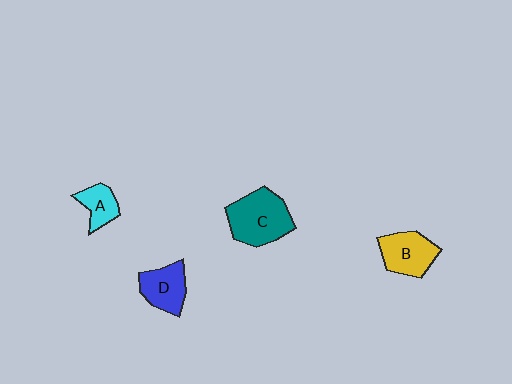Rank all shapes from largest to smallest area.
From largest to smallest: C (teal), B (yellow), D (blue), A (cyan).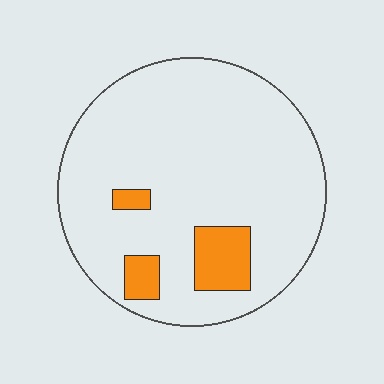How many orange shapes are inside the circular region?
3.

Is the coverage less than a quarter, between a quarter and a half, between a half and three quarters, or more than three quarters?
Less than a quarter.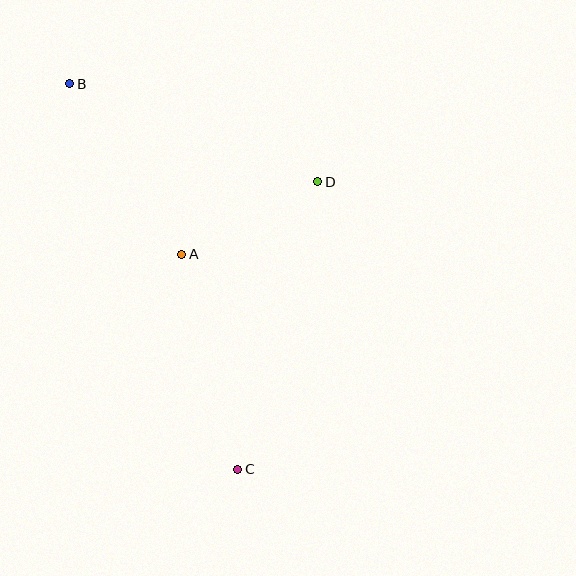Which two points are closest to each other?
Points A and D are closest to each other.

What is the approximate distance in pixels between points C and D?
The distance between C and D is approximately 299 pixels.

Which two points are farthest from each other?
Points B and C are farthest from each other.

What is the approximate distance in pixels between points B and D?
The distance between B and D is approximately 266 pixels.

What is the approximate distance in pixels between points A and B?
The distance between A and B is approximately 204 pixels.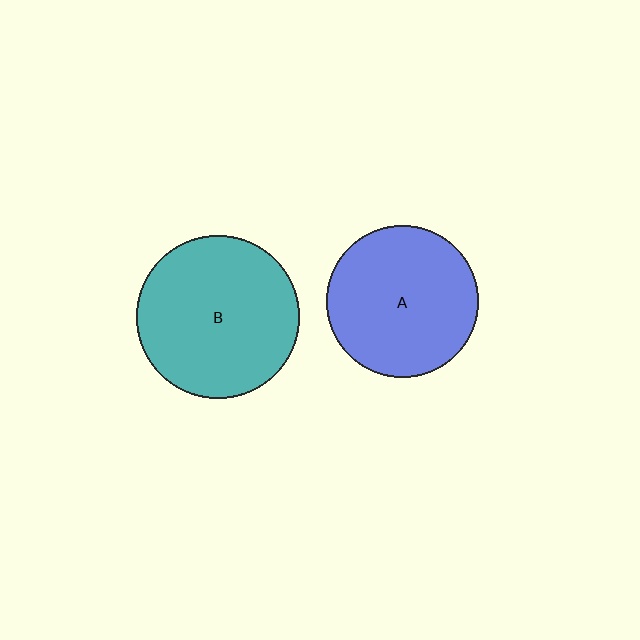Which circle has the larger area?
Circle B (teal).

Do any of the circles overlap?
No, none of the circles overlap.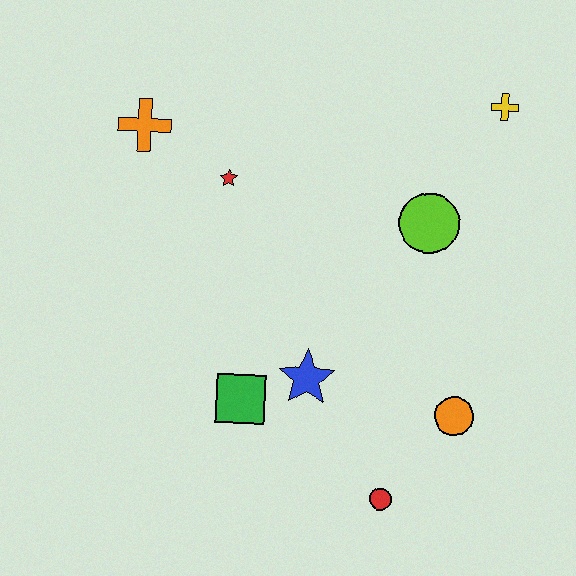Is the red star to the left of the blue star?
Yes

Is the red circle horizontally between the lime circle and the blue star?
Yes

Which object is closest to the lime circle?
The yellow cross is closest to the lime circle.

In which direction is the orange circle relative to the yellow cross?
The orange circle is below the yellow cross.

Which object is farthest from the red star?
The red circle is farthest from the red star.